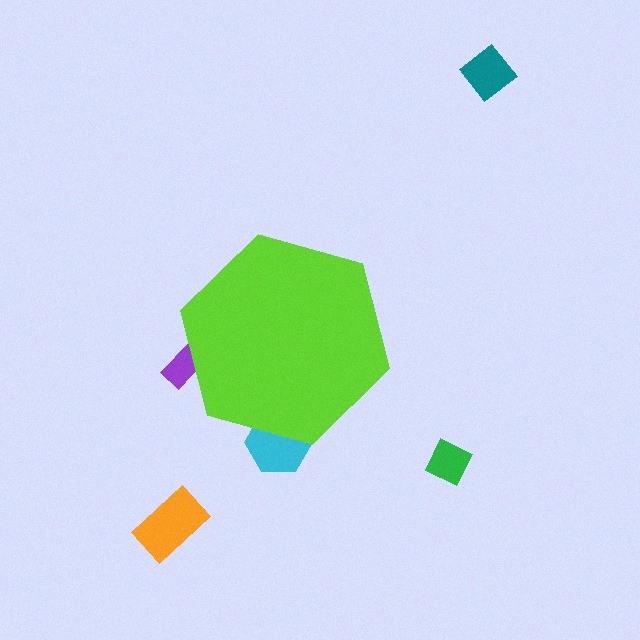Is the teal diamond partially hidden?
No, the teal diamond is fully visible.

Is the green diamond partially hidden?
No, the green diamond is fully visible.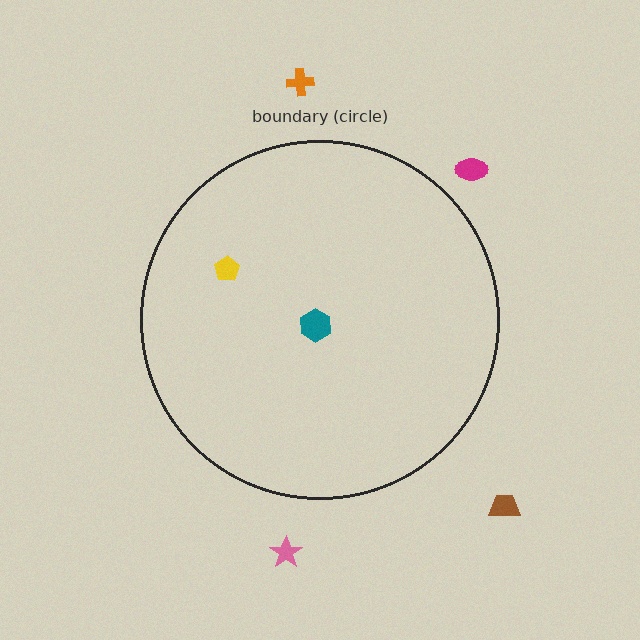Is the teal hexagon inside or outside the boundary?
Inside.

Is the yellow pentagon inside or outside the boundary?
Inside.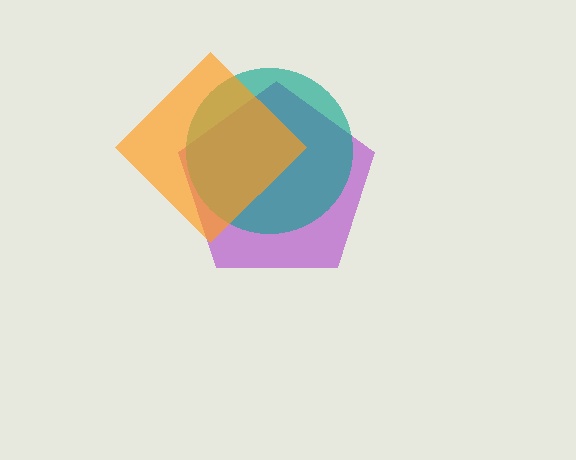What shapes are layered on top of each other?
The layered shapes are: a purple pentagon, a teal circle, an orange diamond.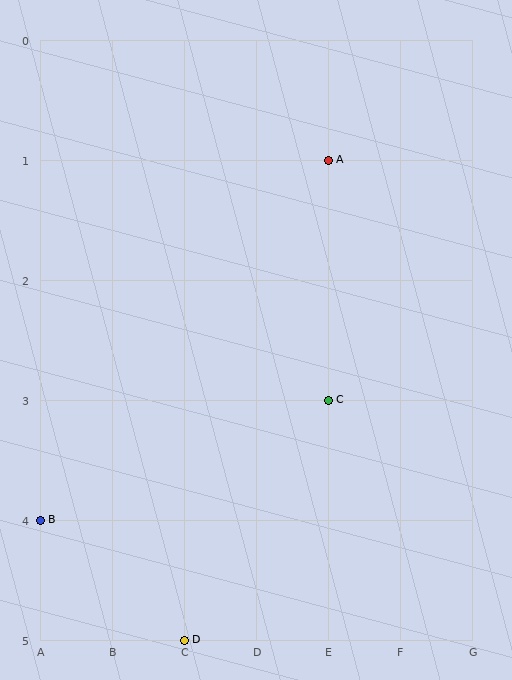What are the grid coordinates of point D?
Point D is at grid coordinates (C, 5).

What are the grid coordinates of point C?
Point C is at grid coordinates (E, 3).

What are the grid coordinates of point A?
Point A is at grid coordinates (E, 1).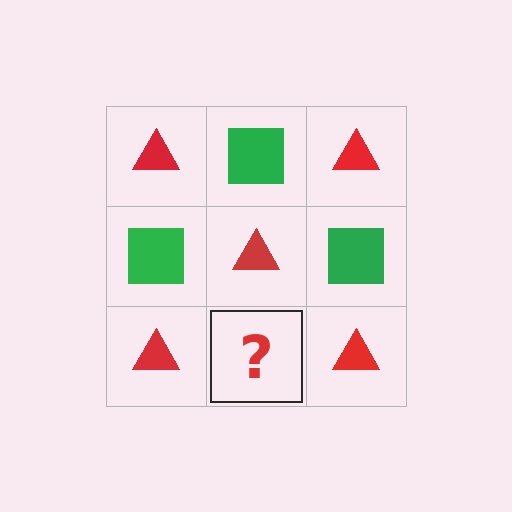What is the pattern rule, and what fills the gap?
The rule is that it alternates red triangle and green square in a checkerboard pattern. The gap should be filled with a green square.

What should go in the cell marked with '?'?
The missing cell should contain a green square.